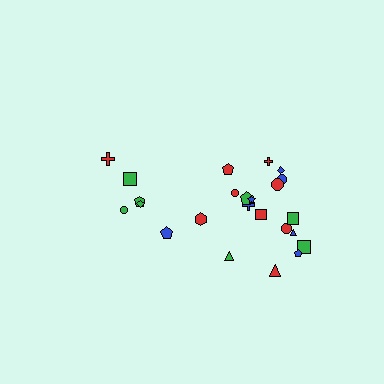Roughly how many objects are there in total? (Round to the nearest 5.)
Roughly 25 objects in total.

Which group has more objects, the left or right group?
The right group.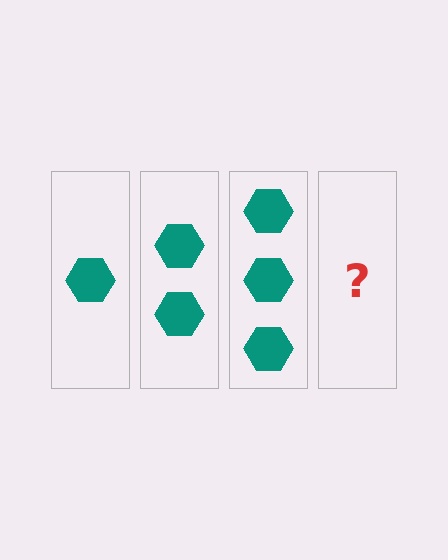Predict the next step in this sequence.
The next step is 4 hexagons.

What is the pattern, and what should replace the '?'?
The pattern is that each step adds one more hexagon. The '?' should be 4 hexagons.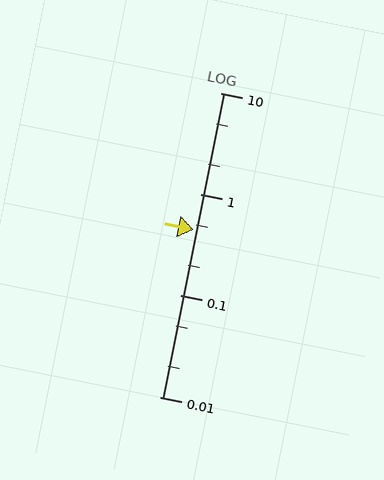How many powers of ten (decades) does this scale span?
The scale spans 3 decades, from 0.01 to 10.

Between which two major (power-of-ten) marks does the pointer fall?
The pointer is between 0.1 and 1.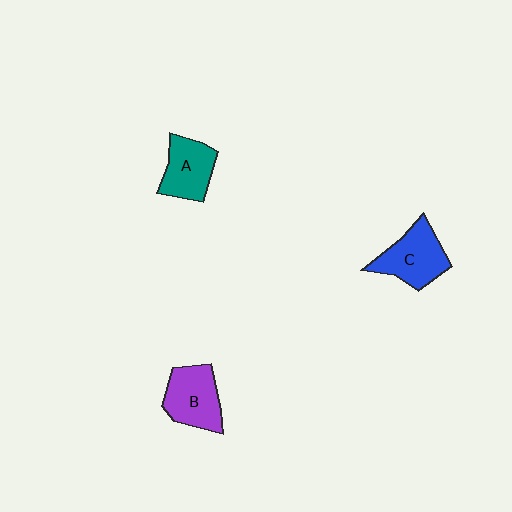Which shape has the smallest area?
Shape A (teal).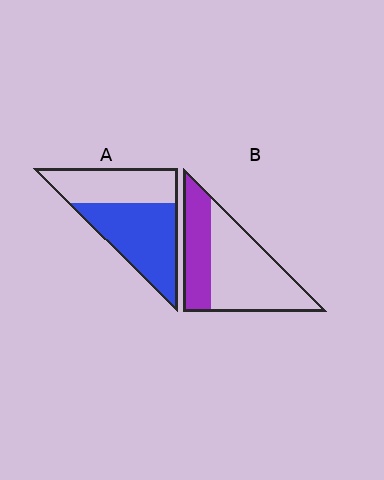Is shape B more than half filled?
No.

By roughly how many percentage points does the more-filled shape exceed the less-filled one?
By roughly 20 percentage points (A over B).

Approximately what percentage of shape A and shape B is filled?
A is approximately 55% and B is approximately 35%.